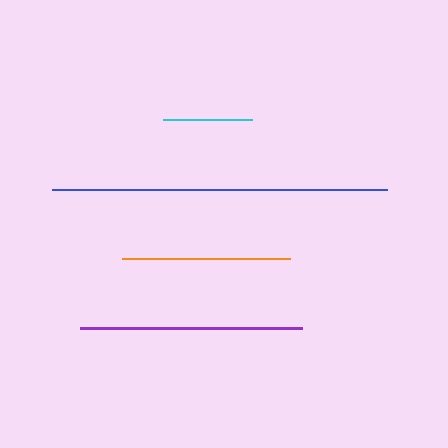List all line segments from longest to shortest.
From longest to shortest: blue, purple, orange, cyan.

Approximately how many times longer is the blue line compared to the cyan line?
The blue line is approximately 3.8 times the length of the cyan line.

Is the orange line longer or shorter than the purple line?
The purple line is longer than the orange line.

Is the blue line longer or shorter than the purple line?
The blue line is longer than the purple line.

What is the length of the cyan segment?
The cyan segment is approximately 89 pixels long.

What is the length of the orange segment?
The orange segment is approximately 168 pixels long.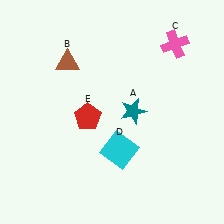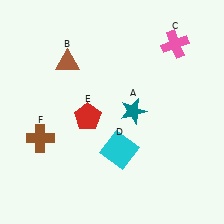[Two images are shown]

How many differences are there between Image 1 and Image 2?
There is 1 difference between the two images.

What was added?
A brown cross (F) was added in Image 2.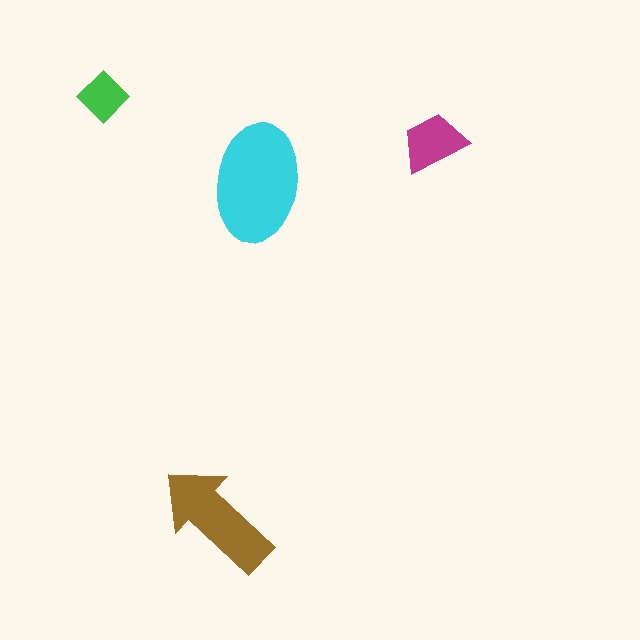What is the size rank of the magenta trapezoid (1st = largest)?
3rd.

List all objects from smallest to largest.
The green diamond, the magenta trapezoid, the brown arrow, the cyan ellipse.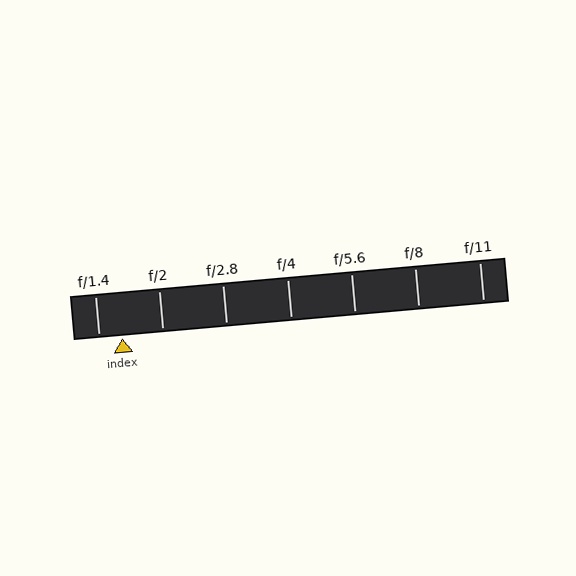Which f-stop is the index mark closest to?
The index mark is closest to f/1.4.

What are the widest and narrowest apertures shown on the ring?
The widest aperture shown is f/1.4 and the narrowest is f/11.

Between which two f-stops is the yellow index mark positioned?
The index mark is between f/1.4 and f/2.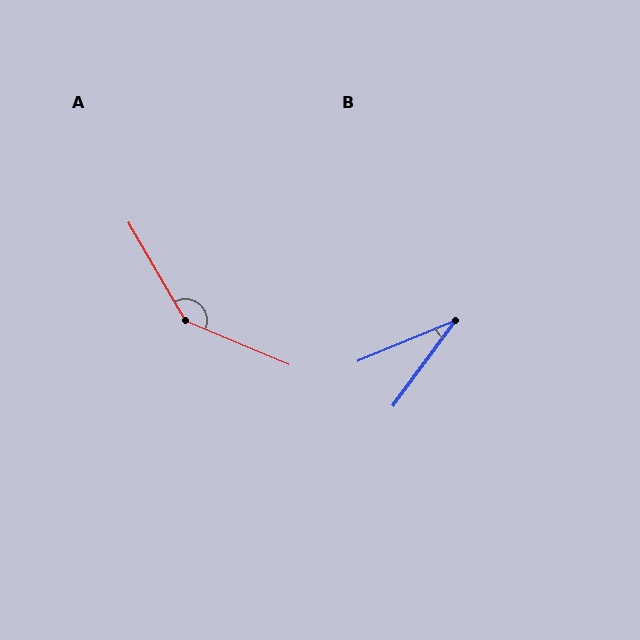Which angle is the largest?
A, at approximately 143 degrees.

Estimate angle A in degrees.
Approximately 143 degrees.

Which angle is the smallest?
B, at approximately 31 degrees.